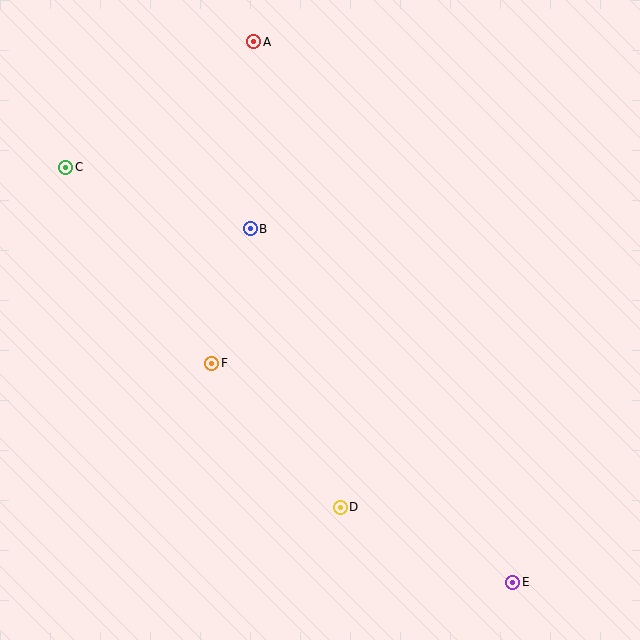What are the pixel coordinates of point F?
Point F is at (212, 363).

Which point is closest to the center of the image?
Point B at (250, 229) is closest to the center.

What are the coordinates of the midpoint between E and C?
The midpoint between E and C is at (289, 375).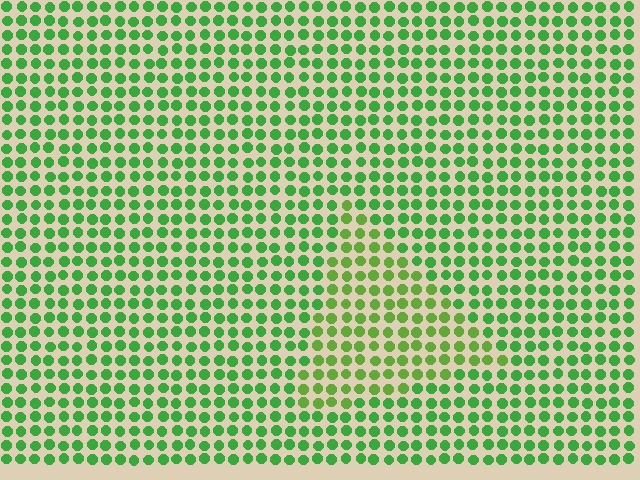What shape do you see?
I see a triangle.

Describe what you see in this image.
The image is filled with small green elements in a uniform arrangement. A triangle-shaped region is visible where the elements are tinted to a slightly different hue, forming a subtle color boundary.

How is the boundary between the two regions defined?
The boundary is defined purely by a slight shift in hue (about 25 degrees). Spacing, size, and orientation are identical on both sides.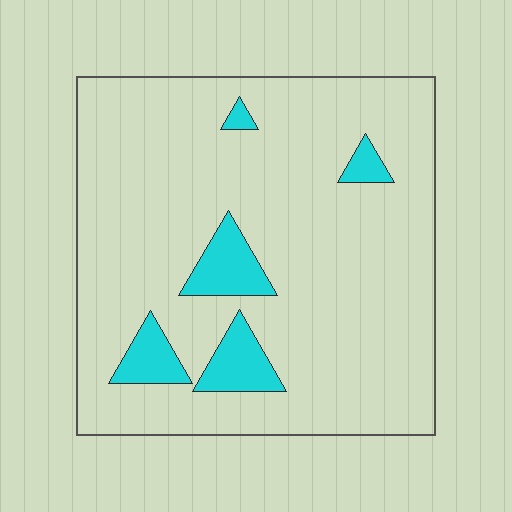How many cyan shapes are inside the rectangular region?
5.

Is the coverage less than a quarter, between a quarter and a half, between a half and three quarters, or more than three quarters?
Less than a quarter.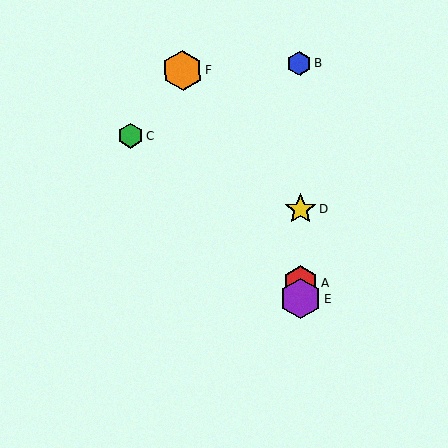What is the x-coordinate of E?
Object E is at x≈301.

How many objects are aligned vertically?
4 objects (A, B, D, E) are aligned vertically.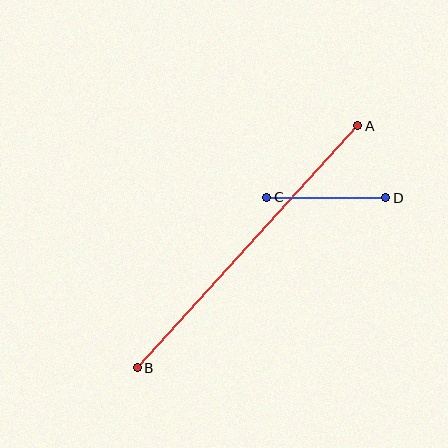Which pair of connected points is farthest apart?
Points A and B are farthest apart.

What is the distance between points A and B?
The distance is approximately 328 pixels.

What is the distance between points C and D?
The distance is approximately 119 pixels.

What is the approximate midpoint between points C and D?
The midpoint is at approximately (326, 198) pixels.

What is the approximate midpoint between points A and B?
The midpoint is at approximately (248, 247) pixels.